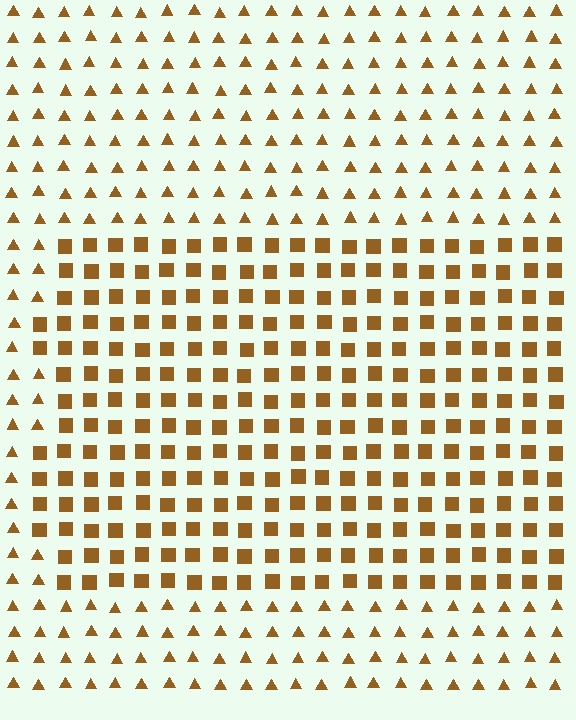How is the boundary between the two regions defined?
The boundary is defined by a change in element shape: squares inside vs. triangles outside. All elements share the same color and spacing.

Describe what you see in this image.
The image is filled with small brown elements arranged in a uniform grid. A rectangle-shaped region contains squares, while the surrounding area contains triangles. The boundary is defined purely by the change in element shape.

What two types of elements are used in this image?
The image uses squares inside the rectangle region and triangles outside it.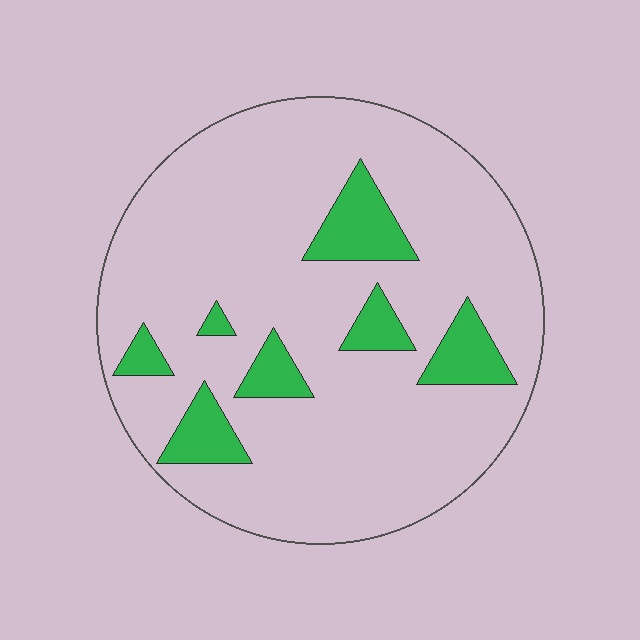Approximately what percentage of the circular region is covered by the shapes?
Approximately 15%.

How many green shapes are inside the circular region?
7.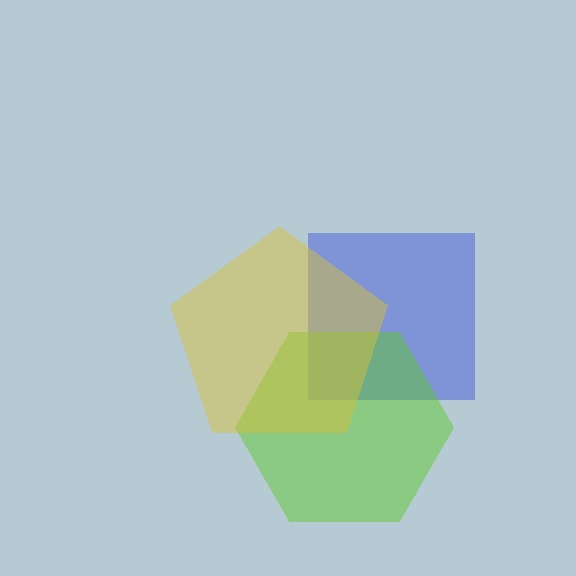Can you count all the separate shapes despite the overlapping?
Yes, there are 3 separate shapes.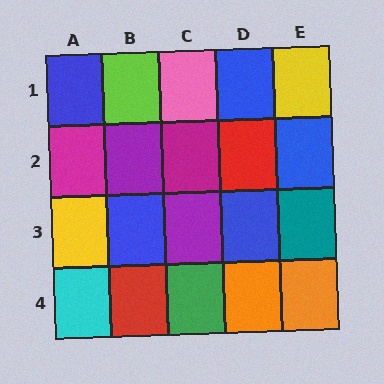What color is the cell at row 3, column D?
Blue.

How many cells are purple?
2 cells are purple.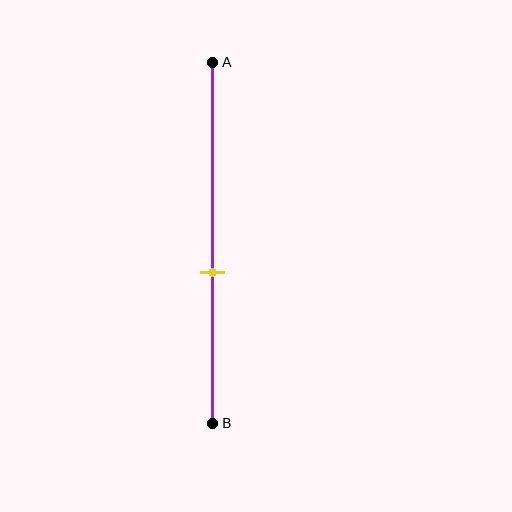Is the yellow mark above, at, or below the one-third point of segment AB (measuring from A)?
The yellow mark is below the one-third point of segment AB.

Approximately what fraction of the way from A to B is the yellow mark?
The yellow mark is approximately 60% of the way from A to B.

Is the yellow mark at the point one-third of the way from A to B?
No, the mark is at about 60% from A, not at the 33% one-third point.